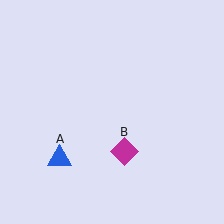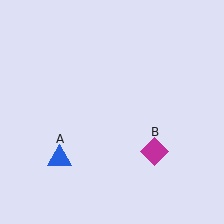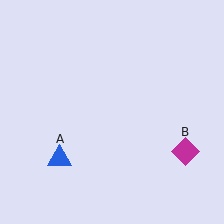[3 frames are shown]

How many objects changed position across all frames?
1 object changed position: magenta diamond (object B).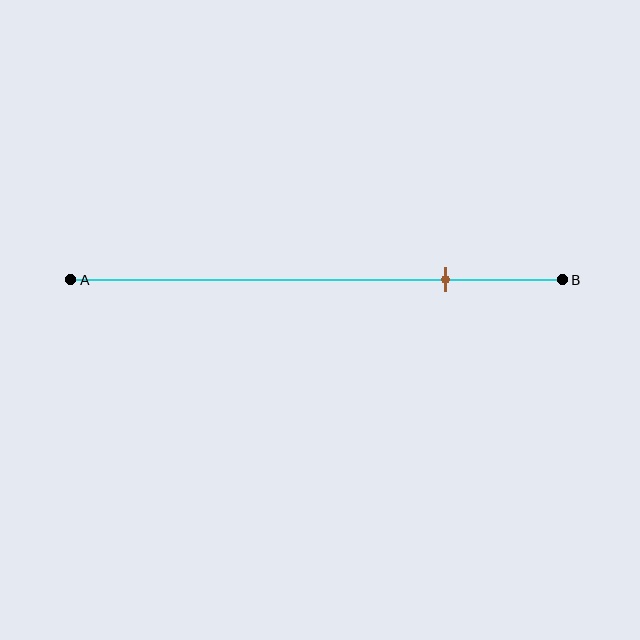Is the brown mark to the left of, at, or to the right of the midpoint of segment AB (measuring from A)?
The brown mark is to the right of the midpoint of segment AB.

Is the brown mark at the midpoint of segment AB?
No, the mark is at about 75% from A, not at the 50% midpoint.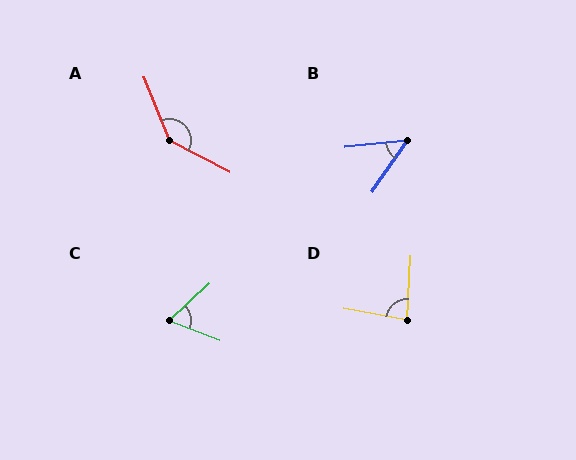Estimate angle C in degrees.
Approximately 64 degrees.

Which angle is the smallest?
B, at approximately 49 degrees.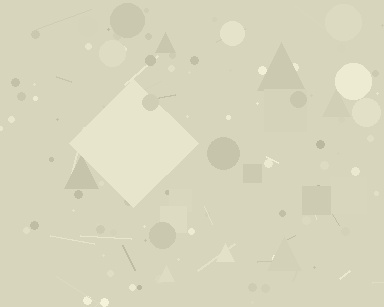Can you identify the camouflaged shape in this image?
The camouflaged shape is a diamond.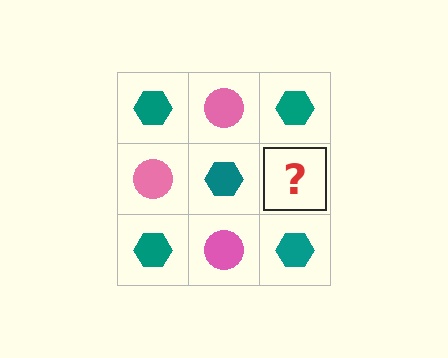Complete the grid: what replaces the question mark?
The question mark should be replaced with a pink circle.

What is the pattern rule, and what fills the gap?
The rule is that it alternates teal hexagon and pink circle in a checkerboard pattern. The gap should be filled with a pink circle.